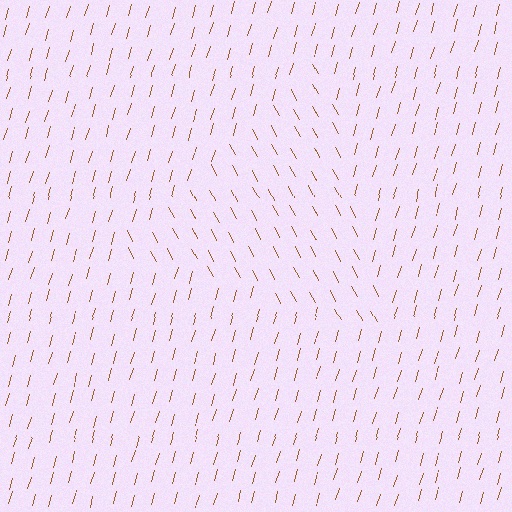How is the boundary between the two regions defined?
The boundary is defined purely by a change in line orientation (approximately 45 degrees difference). All lines are the same color and thickness.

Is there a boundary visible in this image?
Yes, there is a texture boundary formed by a change in line orientation.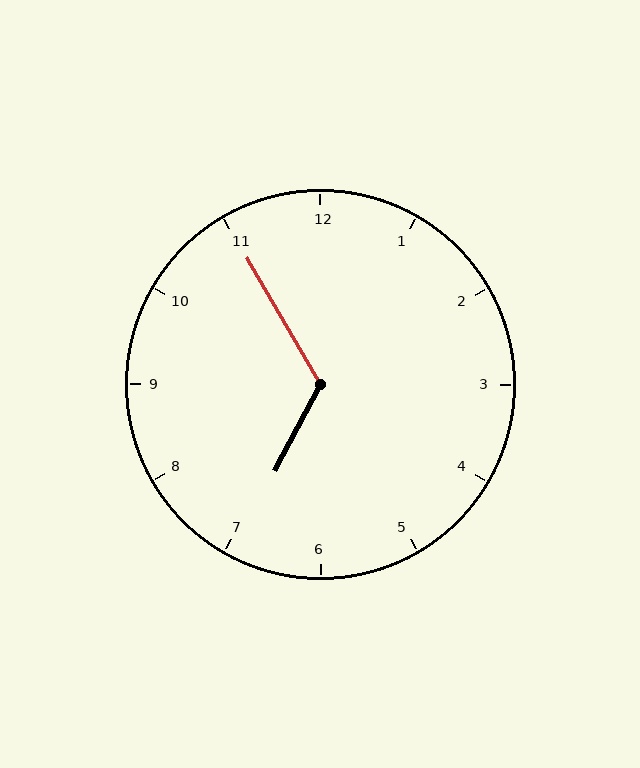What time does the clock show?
6:55.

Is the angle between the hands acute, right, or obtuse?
It is obtuse.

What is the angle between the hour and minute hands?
Approximately 122 degrees.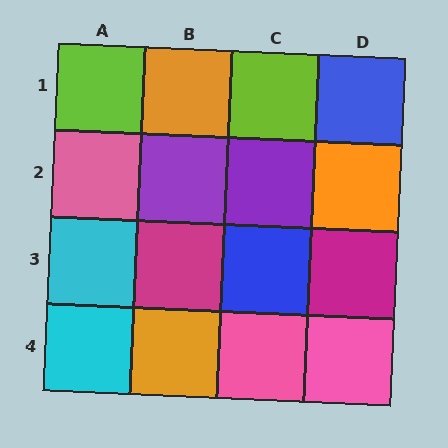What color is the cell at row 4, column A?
Cyan.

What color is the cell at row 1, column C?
Lime.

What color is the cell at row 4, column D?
Pink.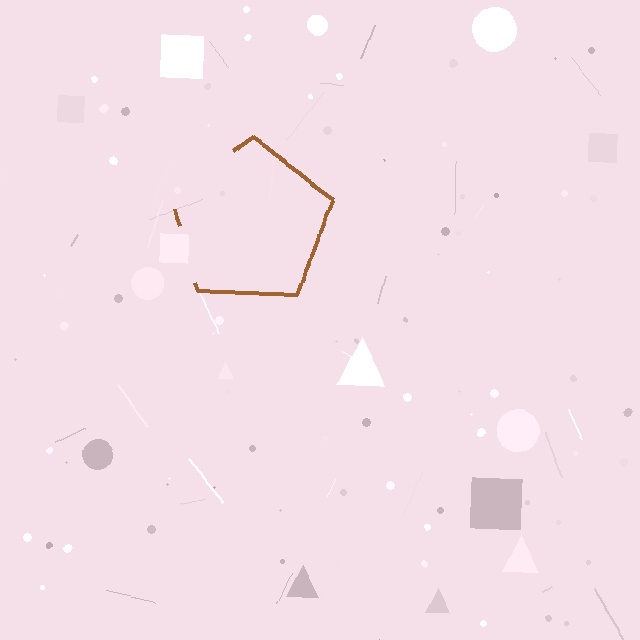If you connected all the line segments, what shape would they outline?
They would outline a pentagon.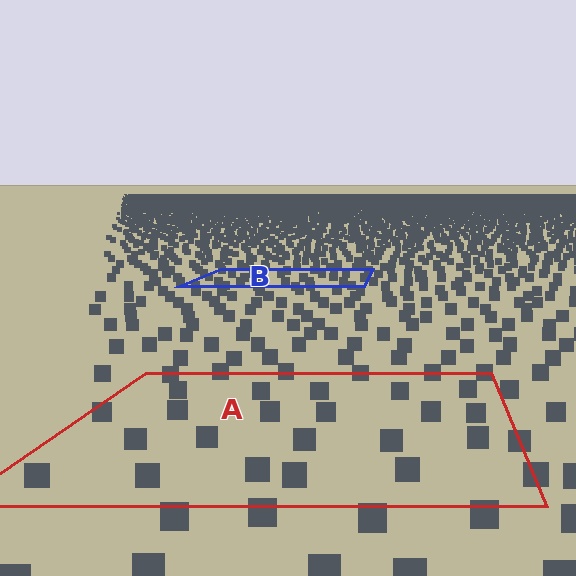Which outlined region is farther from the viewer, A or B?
Region B is farther from the viewer — the texture elements inside it appear smaller and more densely packed.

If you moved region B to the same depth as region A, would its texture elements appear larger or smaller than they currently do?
They would appear larger. At a closer depth, the same texture elements are projected at a bigger on-screen size.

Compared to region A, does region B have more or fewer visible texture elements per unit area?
Region B has more texture elements per unit area — they are packed more densely because it is farther away.